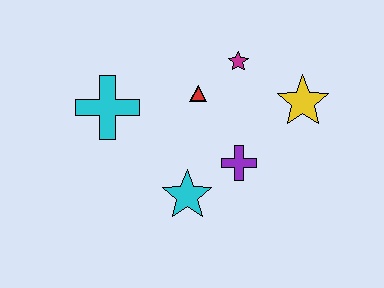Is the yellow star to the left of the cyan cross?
No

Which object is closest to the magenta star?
The red triangle is closest to the magenta star.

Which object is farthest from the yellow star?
The cyan cross is farthest from the yellow star.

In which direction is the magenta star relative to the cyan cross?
The magenta star is to the right of the cyan cross.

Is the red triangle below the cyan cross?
No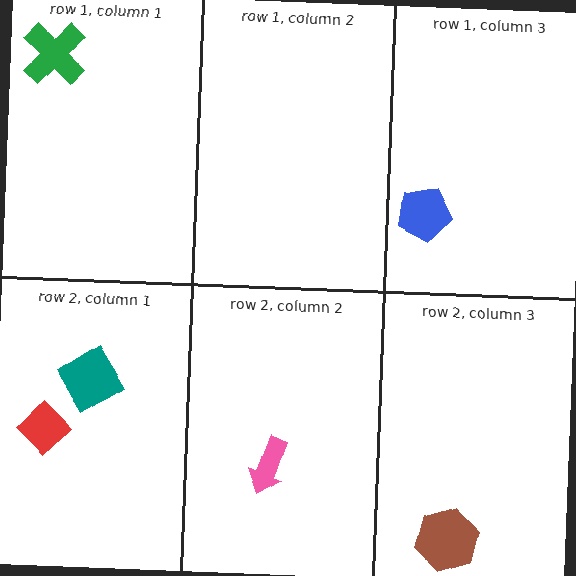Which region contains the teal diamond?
The row 2, column 1 region.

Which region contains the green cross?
The row 1, column 1 region.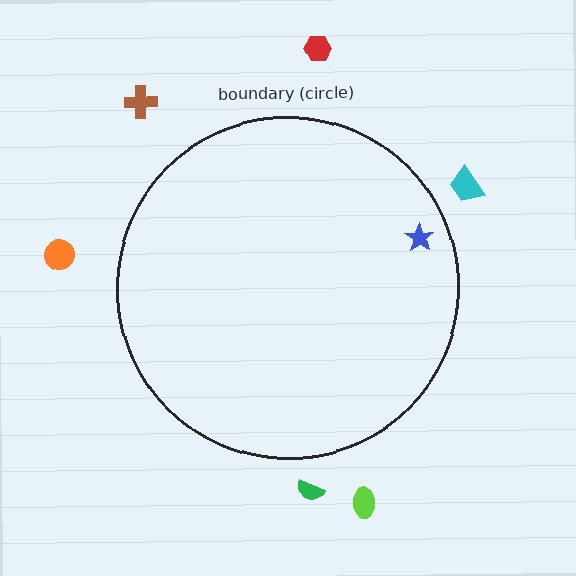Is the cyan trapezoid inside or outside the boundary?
Outside.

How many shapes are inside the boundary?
1 inside, 6 outside.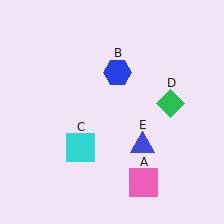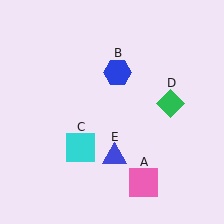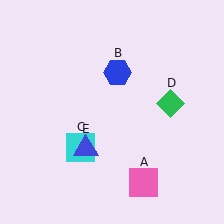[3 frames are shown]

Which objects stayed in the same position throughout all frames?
Pink square (object A) and blue hexagon (object B) and cyan square (object C) and green diamond (object D) remained stationary.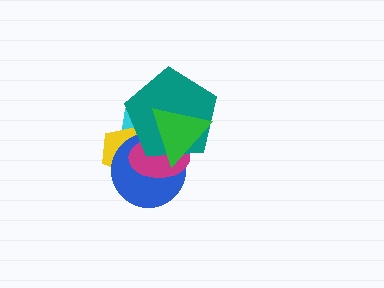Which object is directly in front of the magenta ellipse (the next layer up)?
The teal pentagon is directly in front of the magenta ellipse.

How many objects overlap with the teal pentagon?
5 objects overlap with the teal pentagon.